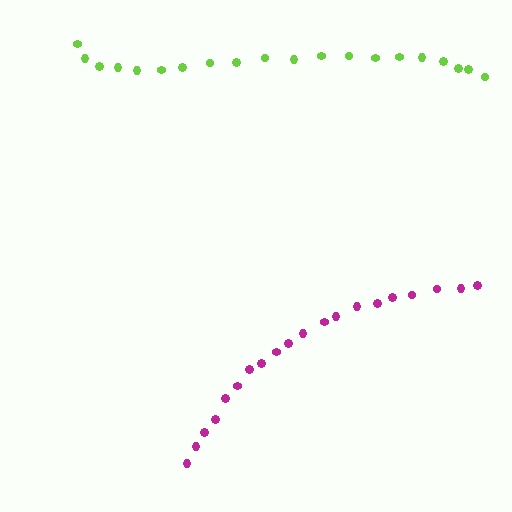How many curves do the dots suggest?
There are 2 distinct paths.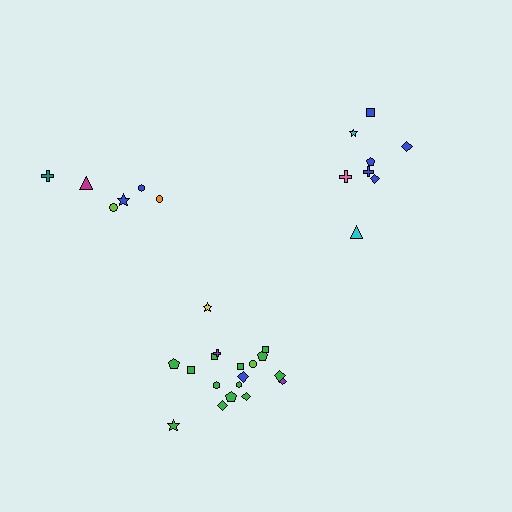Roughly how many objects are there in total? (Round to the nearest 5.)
Roughly 30 objects in total.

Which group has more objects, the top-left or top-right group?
The top-right group.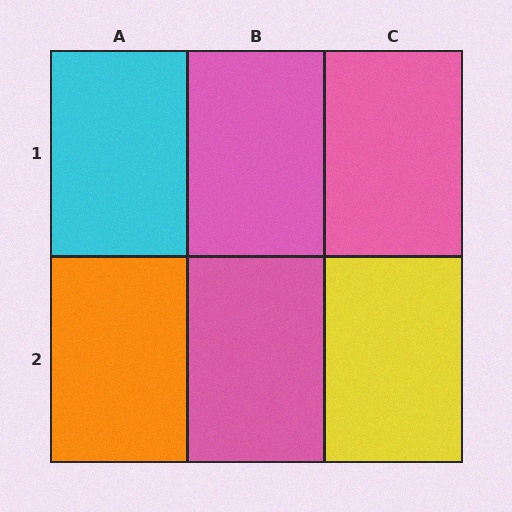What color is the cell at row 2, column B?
Pink.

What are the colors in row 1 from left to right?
Cyan, pink, pink.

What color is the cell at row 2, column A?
Orange.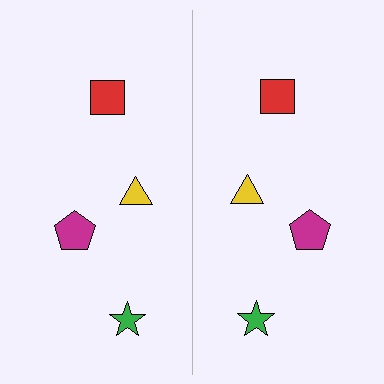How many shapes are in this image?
There are 8 shapes in this image.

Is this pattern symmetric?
Yes, this pattern has bilateral (reflection) symmetry.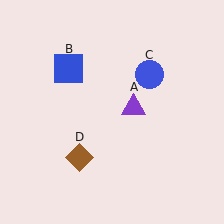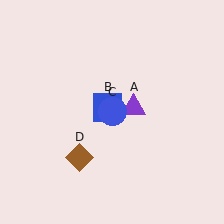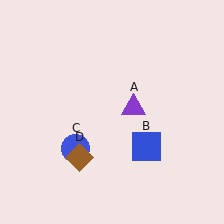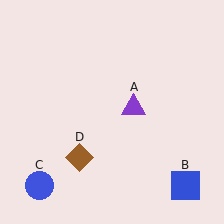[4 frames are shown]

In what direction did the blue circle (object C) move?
The blue circle (object C) moved down and to the left.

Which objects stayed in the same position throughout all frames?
Purple triangle (object A) and brown diamond (object D) remained stationary.